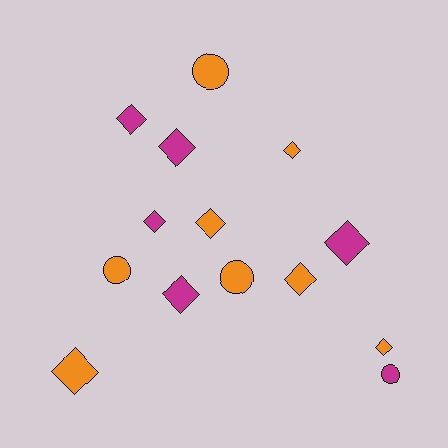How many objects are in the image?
There are 14 objects.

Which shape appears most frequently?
Diamond, with 10 objects.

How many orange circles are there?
There are 3 orange circles.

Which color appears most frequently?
Orange, with 8 objects.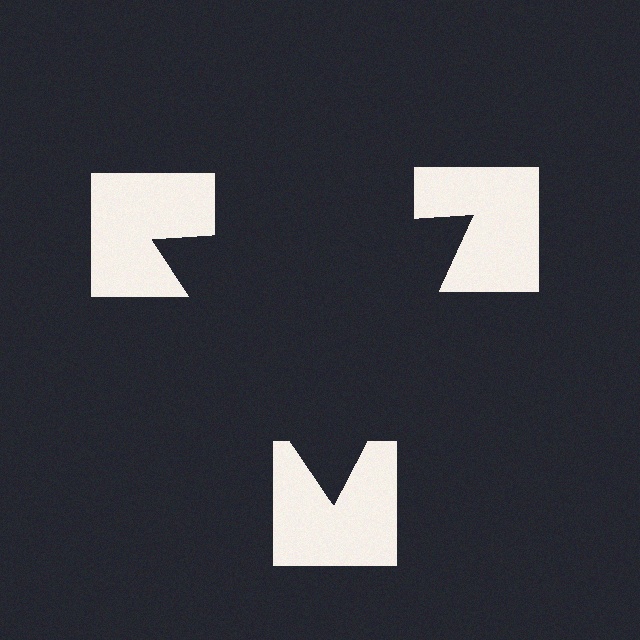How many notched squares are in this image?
There are 3 — one at each vertex of the illusory triangle.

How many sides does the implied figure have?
3 sides.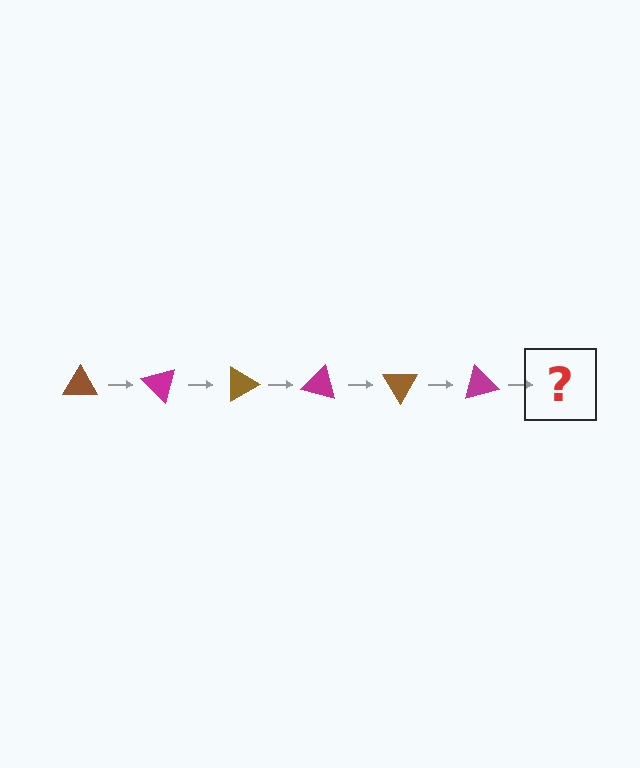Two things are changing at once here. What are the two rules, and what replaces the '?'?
The two rules are that it rotates 45 degrees each step and the color cycles through brown and magenta. The '?' should be a brown triangle, rotated 270 degrees from the start.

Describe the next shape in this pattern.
It should be a brown triangle, rotated 270 degrees from the start.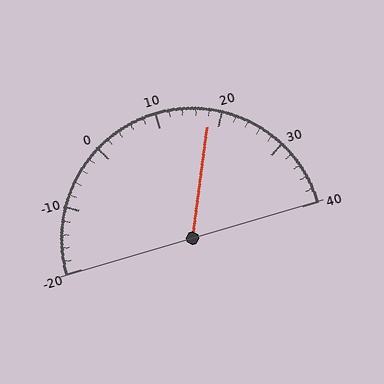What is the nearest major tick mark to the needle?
The nearest major tick mark is 20.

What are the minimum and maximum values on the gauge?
The gauge ranges from -20 to 40.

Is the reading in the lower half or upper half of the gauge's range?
The reading is in the upper half of the range (-20 to 40).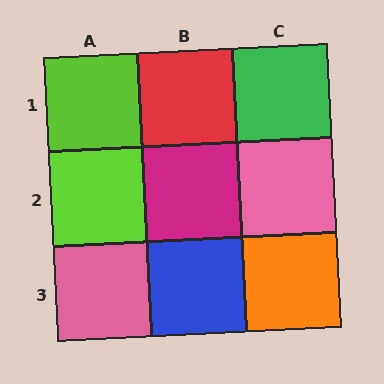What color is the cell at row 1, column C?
Green.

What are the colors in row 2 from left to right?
Lime, magenta, pink.